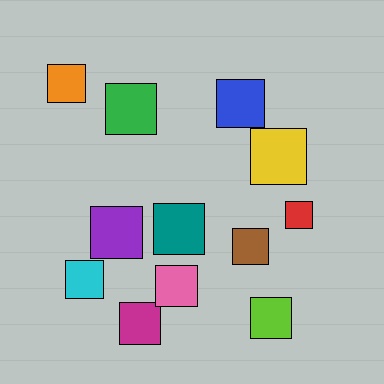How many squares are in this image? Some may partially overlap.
There are 12 squares.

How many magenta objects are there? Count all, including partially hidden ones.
There is 1 magenta object.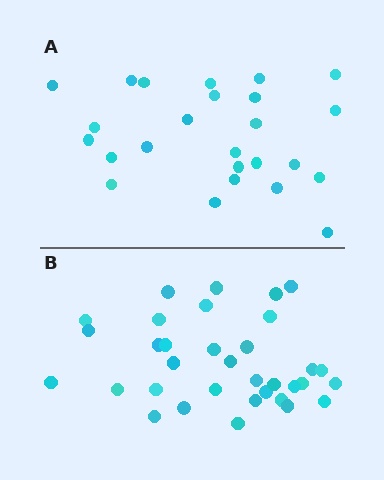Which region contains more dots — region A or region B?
Region B (the bottom region) has more dots.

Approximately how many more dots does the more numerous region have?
Region B has roughly 8 or so more dots than region A.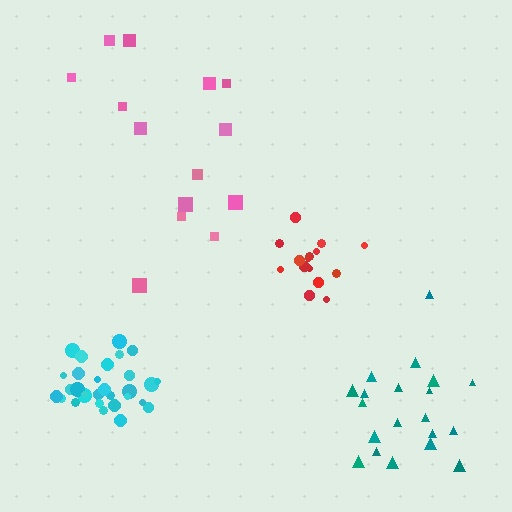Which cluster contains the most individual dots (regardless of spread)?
Cyan (30).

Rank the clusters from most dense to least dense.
cyan, red, teal, pink.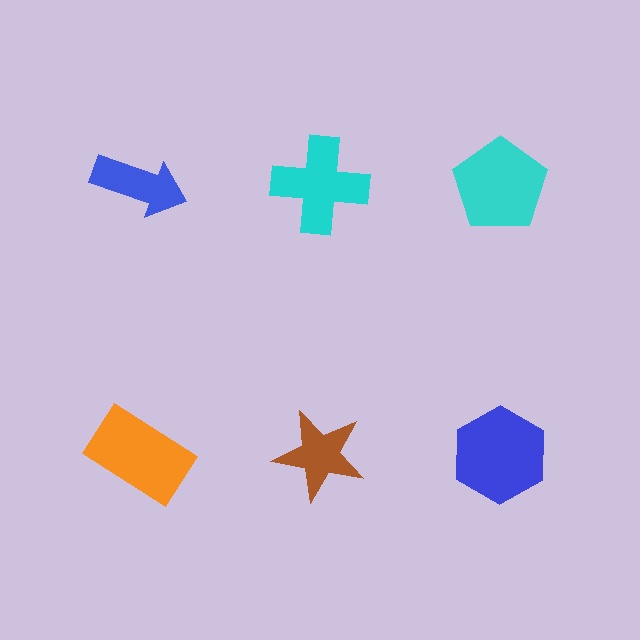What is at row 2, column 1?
An orange rectangle.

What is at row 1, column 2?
A cyan cross.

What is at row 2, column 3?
A blue hexagon.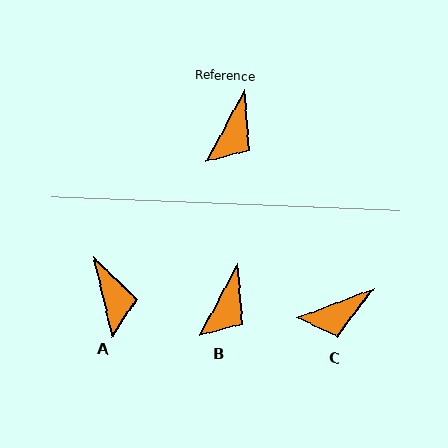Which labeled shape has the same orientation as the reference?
B.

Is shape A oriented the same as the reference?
No, it is off by about 42 degrees.